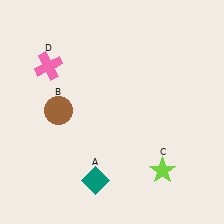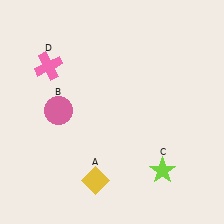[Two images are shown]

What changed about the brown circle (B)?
In Image 1, B is brown. In Image 2, it changed to pink.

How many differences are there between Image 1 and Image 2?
There are 2 differences between the two images.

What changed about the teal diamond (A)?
In Image 1, A is teal. In Image 2, it changed to yellow.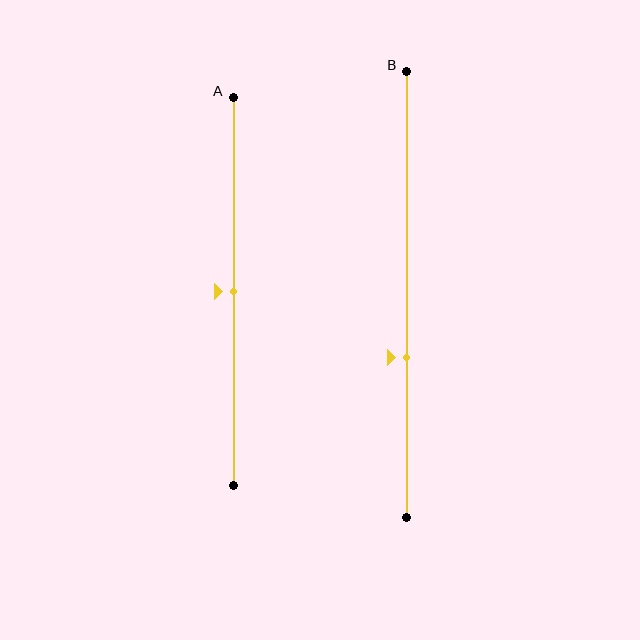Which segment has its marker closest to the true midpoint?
Segment A has its marker closest to the true midpoint.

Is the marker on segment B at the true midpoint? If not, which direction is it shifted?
No, the marker on segment B is shifted downward by about 14% of the segment length.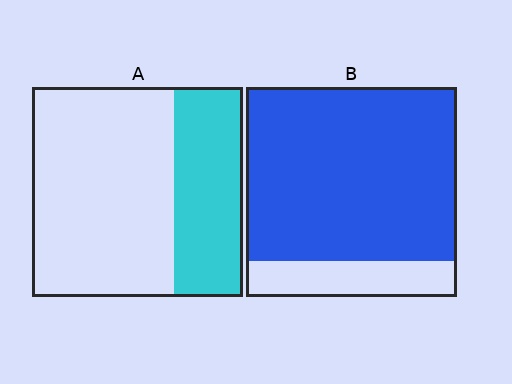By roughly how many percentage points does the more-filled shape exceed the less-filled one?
By roughly 50 percentage points (B over A).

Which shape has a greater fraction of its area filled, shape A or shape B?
Shape B.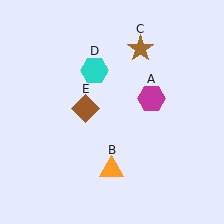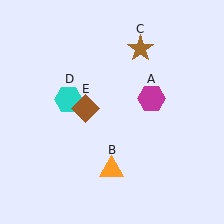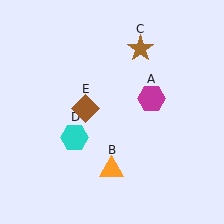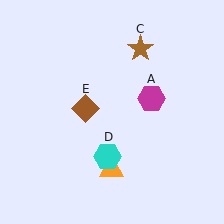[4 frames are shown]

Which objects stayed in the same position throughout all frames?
Magenta hexagon (object A) and orange triangle (object B) and brown star (object C) and brown diamond (object E) remained stationary.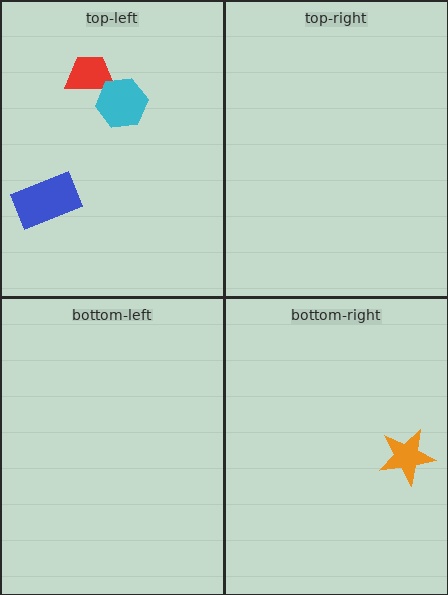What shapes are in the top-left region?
The blue rectangle, the red trapezoid, the cyan hexagon.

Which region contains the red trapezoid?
The top-left region.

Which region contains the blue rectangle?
The top-left region.